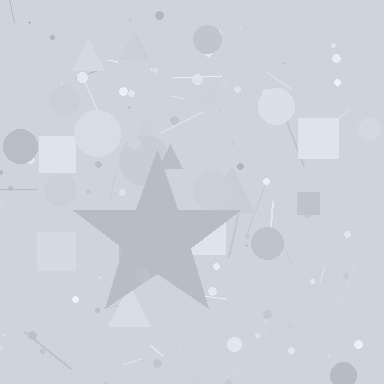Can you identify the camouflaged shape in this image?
The camouflaged shape is a star.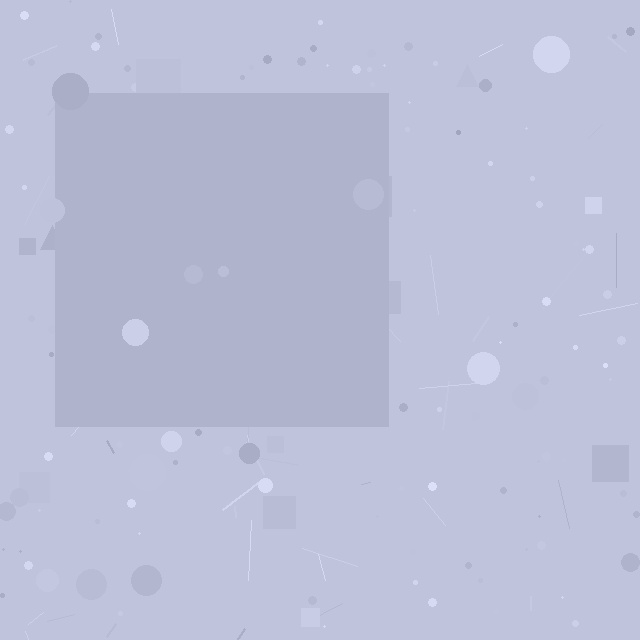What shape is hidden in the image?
A square is hidden in the image.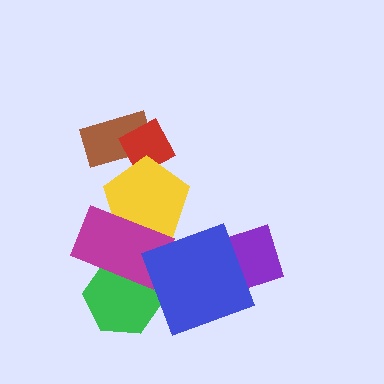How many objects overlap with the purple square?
1 object overlaps with the purple square.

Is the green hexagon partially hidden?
Yes, it is partially covered by another shape.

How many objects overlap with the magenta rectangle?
2 objects overlap with the magenta rectangle.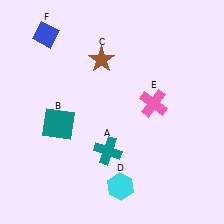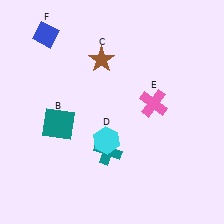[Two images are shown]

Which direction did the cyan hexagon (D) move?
The cyan hexagon (D) moved up.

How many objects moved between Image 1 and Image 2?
1 object moved between the two images.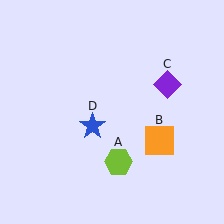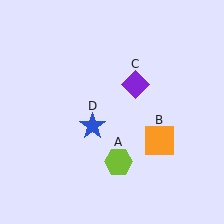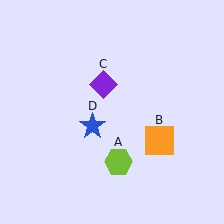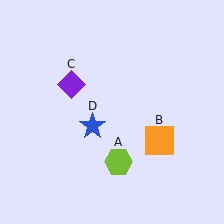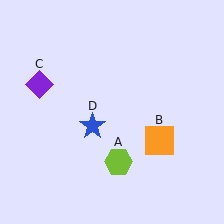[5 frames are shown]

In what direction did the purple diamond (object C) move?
The purple diamond (object C) moved left.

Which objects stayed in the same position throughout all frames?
Lime hexagon (object A) and orange square (object B) and blue star (object D) remained stationary.